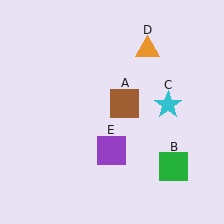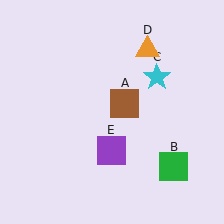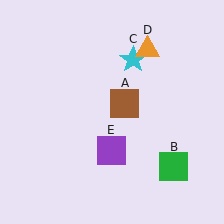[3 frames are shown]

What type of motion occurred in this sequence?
The cyan star (object C) rotated counterclockwise around the center of the scene.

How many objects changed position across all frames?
1 object changed position: cyan star (object C).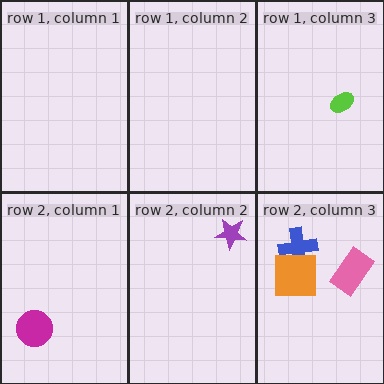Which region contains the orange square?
The row 2, column 3 region.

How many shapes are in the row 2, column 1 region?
1.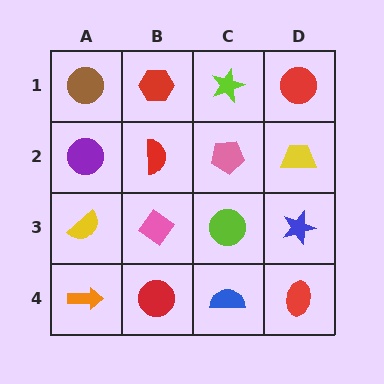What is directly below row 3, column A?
An orange arrow.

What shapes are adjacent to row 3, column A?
A purple circle (row 2, column A), an orange arrow (row 4, column A), a pink diamond (row 3, column B).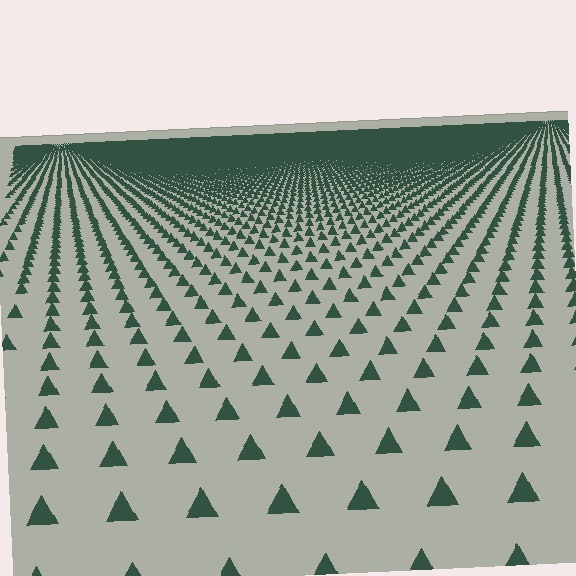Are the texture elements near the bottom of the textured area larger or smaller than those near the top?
Larger. Near the bottom, elements are closer to the viewer and appear at a bigger on-screen size.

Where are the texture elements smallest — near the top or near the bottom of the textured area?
Near the top.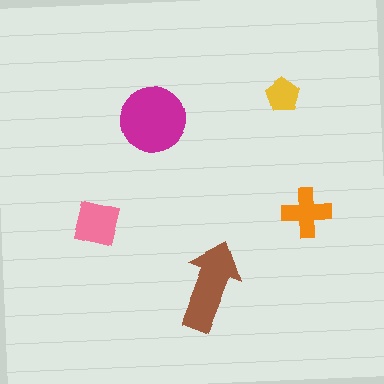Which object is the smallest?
The yellow pentagon.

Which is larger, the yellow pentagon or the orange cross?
The orange cross.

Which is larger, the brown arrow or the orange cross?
The brown arrow.